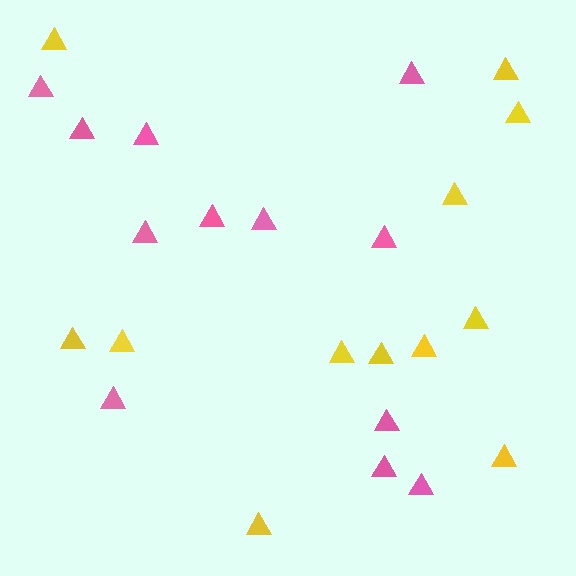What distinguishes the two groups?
There are 2 groups: one group of yellow triangles (12) and one group of pink triangles (12).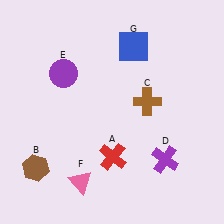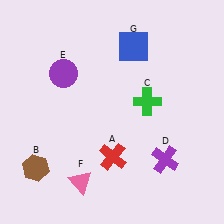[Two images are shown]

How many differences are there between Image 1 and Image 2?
There is 1 difference between the two images.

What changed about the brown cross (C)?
In Image 1, C is brown. In Image 2, it changed to green.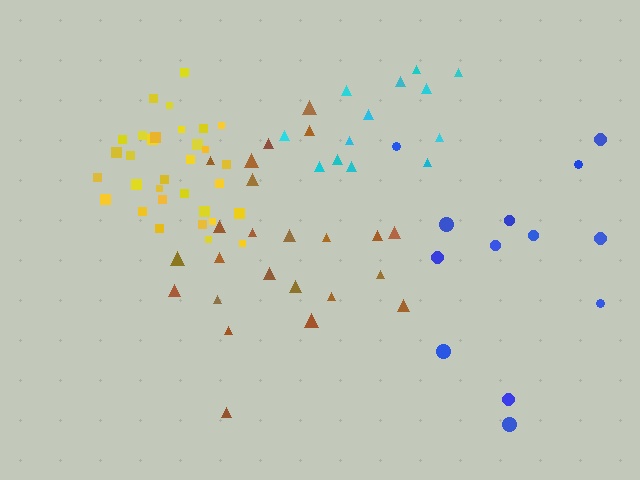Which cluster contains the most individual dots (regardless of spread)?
Yellow (32).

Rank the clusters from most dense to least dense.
yellow, brown, cyan, blue.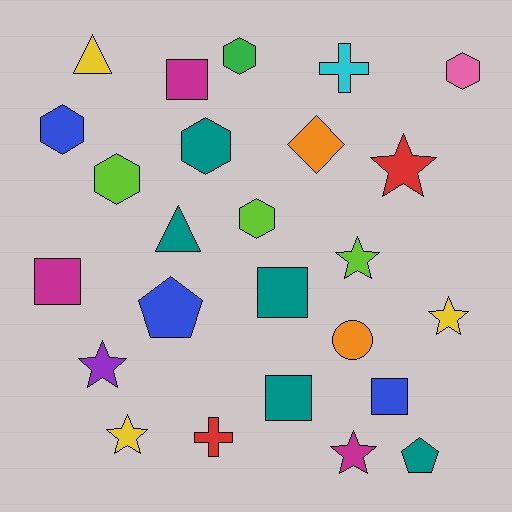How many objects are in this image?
There are 25 objects.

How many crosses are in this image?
There are 2 crosses.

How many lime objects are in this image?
There are 3 lime objects.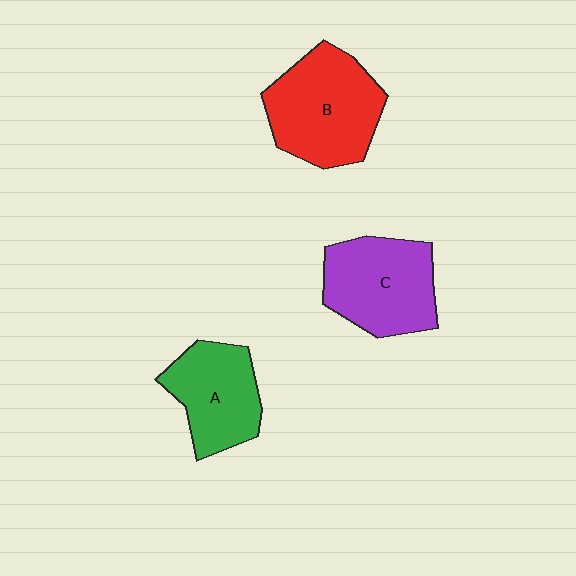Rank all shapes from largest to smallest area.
From largest to smallest: B (red), C (purple), A (green).